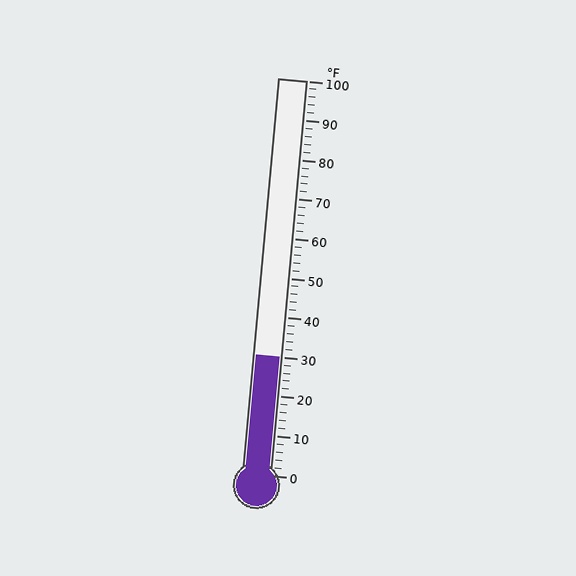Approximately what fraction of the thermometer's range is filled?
The thermometer is filled to approximately 30% of its range.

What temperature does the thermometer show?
The thermometer shows approximately 30°F.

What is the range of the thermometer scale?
The thermometer scale ranges from 0°F to 100°F.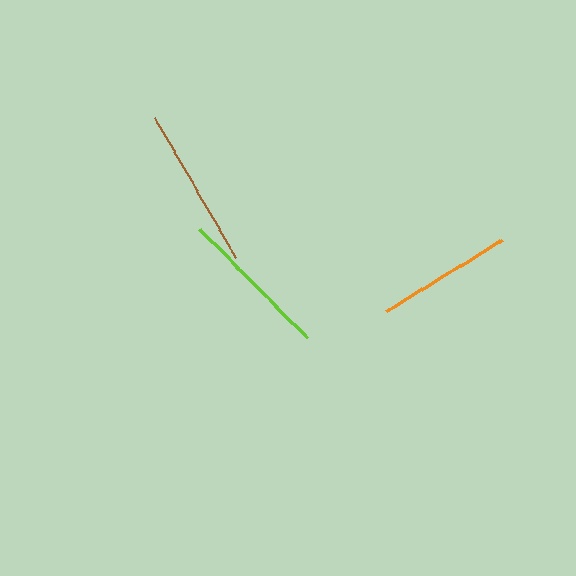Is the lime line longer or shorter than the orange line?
The lime line is longer than the orange line.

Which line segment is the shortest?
The orange line is the shortest at approximately 136 pixels.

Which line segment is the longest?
The brown line is the longest at approximately 161 pixels.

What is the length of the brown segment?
The brown segment is approximately 161 pixels long.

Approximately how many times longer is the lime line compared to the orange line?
The lime line is approximately 1.1 times the length of the orange line.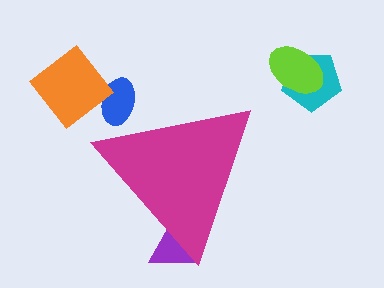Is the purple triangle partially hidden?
Yes, the purple triangle is partially hidden behind the magenta triangle.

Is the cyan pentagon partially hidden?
No, the cyan pentagon is fully visible.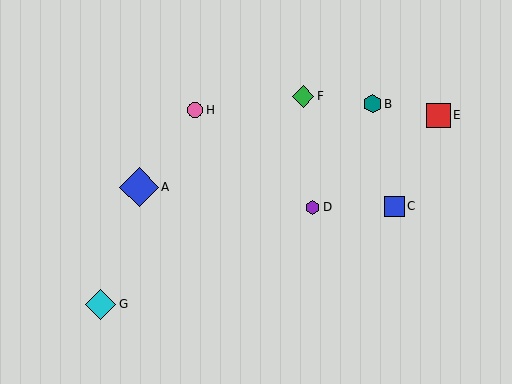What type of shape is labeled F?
Shape F is a green diamond.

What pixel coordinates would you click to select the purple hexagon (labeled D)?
Click at (313, 207) to select the purple hexagon D.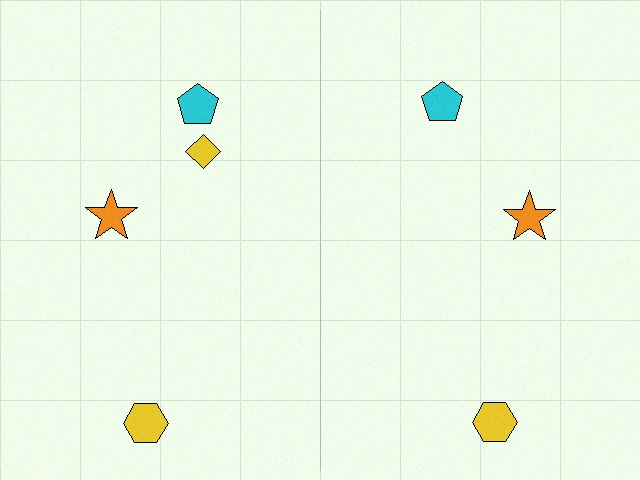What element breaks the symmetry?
A yellow diamond is missing from the right side.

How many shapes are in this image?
There are 7 shapes in this image.